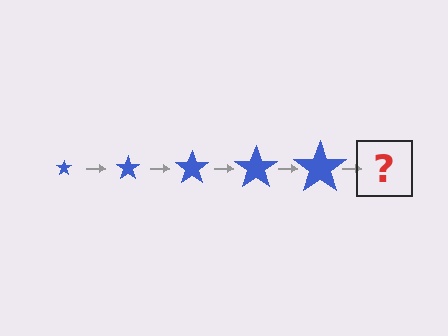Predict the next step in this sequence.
The next step is a blue star, larger than the previous one.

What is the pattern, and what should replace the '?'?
The pattern is that the star gets progressively larger each step. The '?' should be a blue star, larger than the previous one.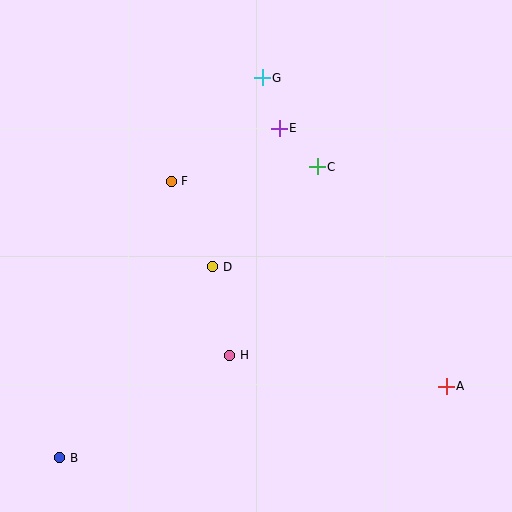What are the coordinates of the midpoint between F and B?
The midpoint between F and B is at (116, 320).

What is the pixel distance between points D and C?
The distance between D and C is 144 pixels.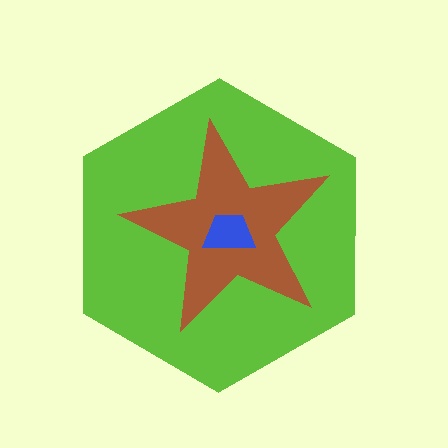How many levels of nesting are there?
3.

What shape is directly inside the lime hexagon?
The brown star.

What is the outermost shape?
The lime hexagon.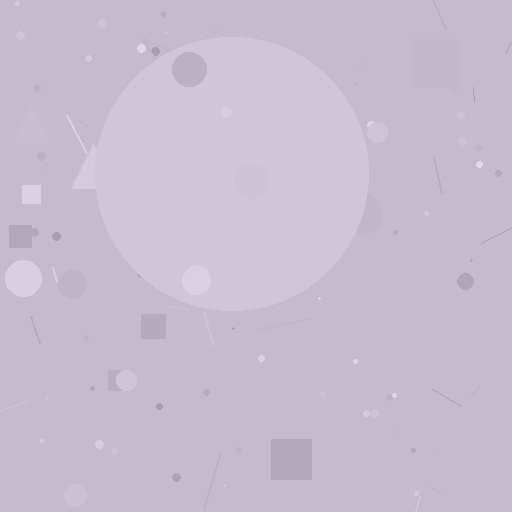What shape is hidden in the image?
A circle is hidden in the image.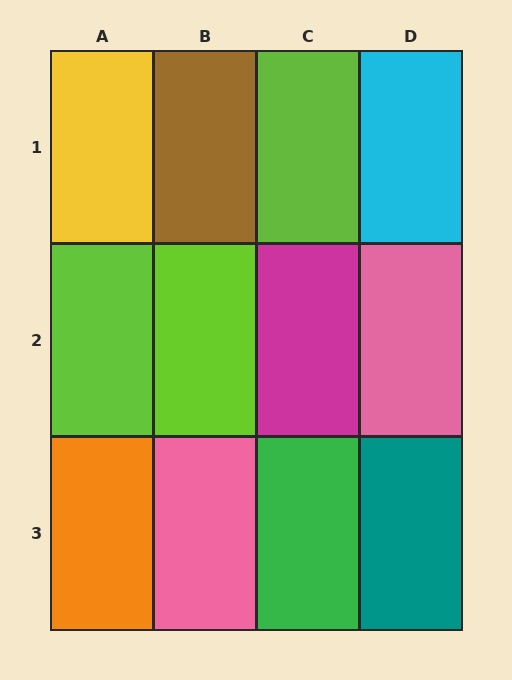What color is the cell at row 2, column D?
Pink.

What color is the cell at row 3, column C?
Green.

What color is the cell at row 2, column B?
Lime.